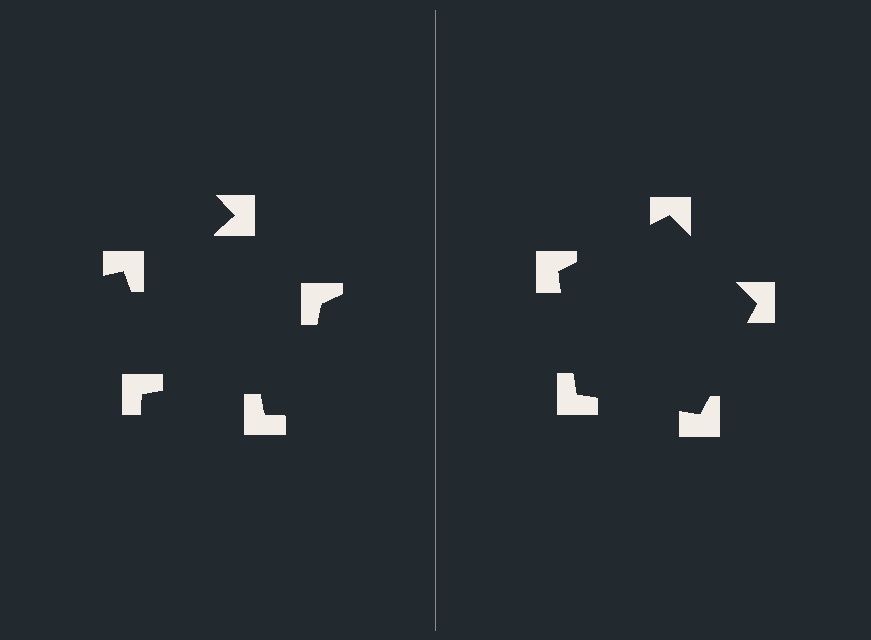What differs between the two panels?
The notched squares are positioned identically on both sides; only the wedge orientations differ. On the right they align to a pentagon; on the left they are misaligned.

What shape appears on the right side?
An illusory pentagon.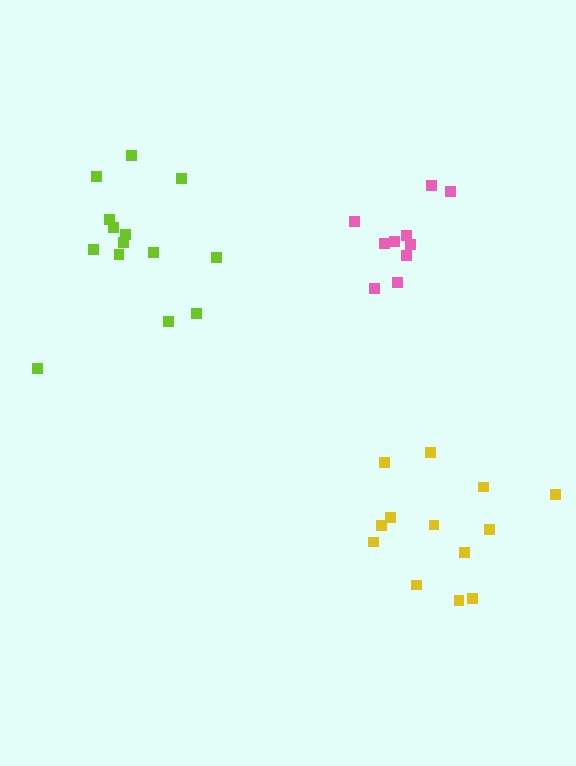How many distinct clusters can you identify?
There are 3 distinct clusters.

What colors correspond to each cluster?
The clusters are colored: pink, lime, yellow.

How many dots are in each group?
Group 1: 10 dots, Group 2: 14 dots, Group 3: 13 dots (37 total).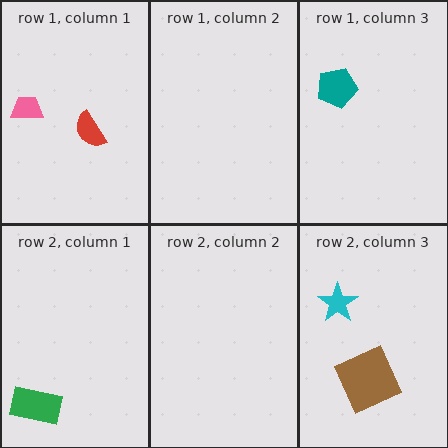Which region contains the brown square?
The row 2, column 3 region.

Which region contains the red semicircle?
The row 1, column 1 region.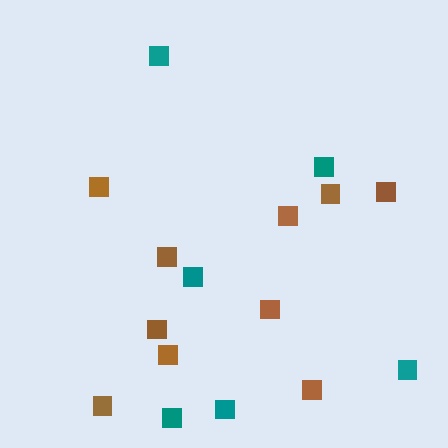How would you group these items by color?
There are 2 groups: one group of brown squares (10) and one group of teal squares (6).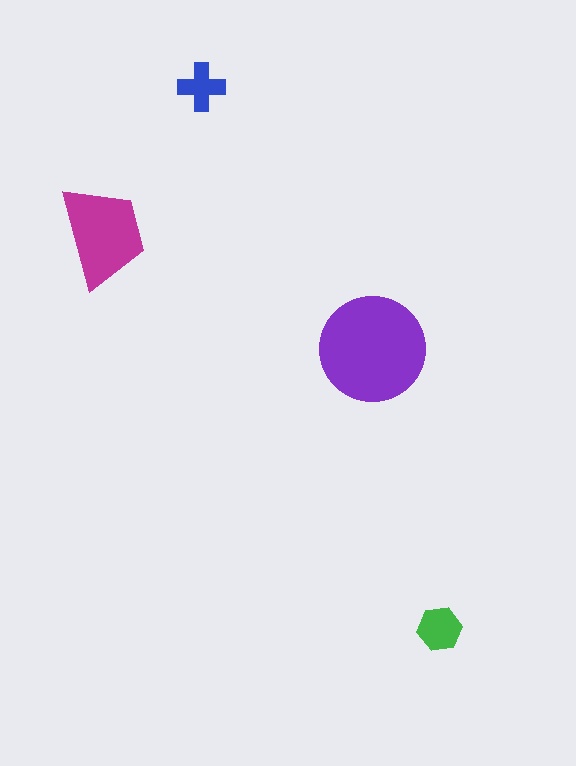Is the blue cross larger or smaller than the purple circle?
Smaller.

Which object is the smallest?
The blue cross.